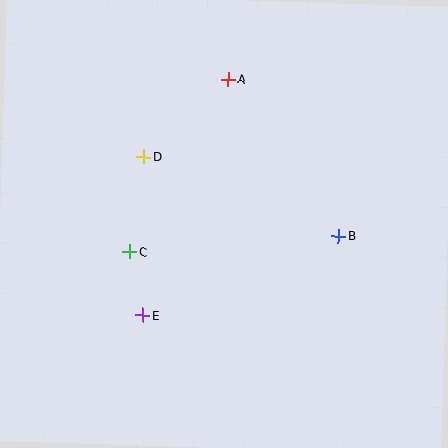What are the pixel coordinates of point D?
Point D is at (144, 156).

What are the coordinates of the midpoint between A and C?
The midpoint between A and C is at (179, 166).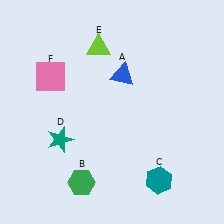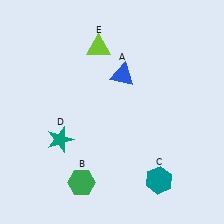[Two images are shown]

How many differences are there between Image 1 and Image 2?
There is 1 difference between the two images.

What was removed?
The pink square (F) was removed in Image 2.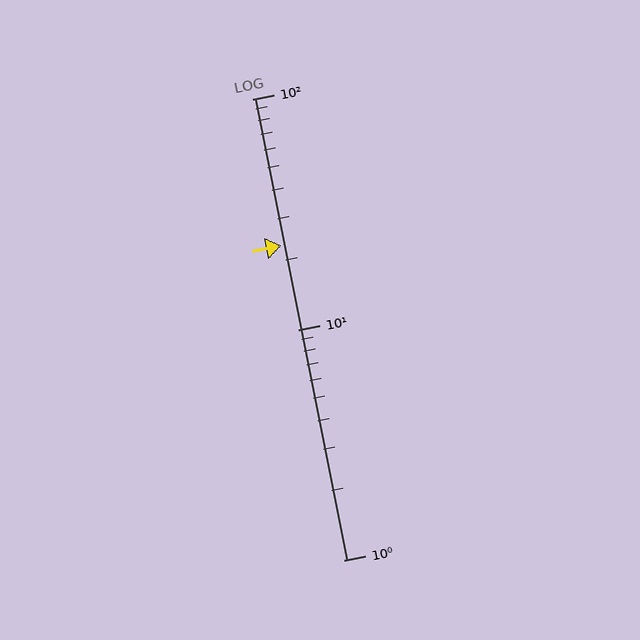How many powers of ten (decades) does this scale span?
The scale spans 2 decades, from 1 to 100.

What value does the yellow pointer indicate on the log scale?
The pointer indicates approximately 23.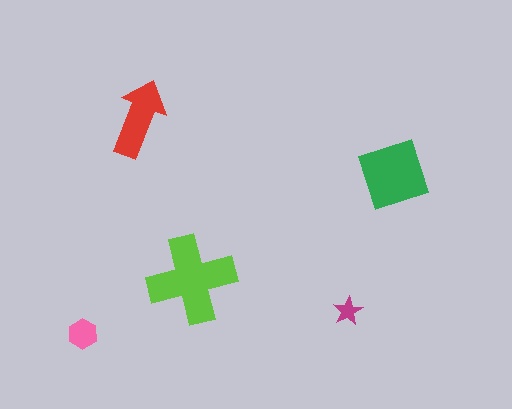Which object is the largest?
The lime cross.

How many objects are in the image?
There are 5 objects in the image.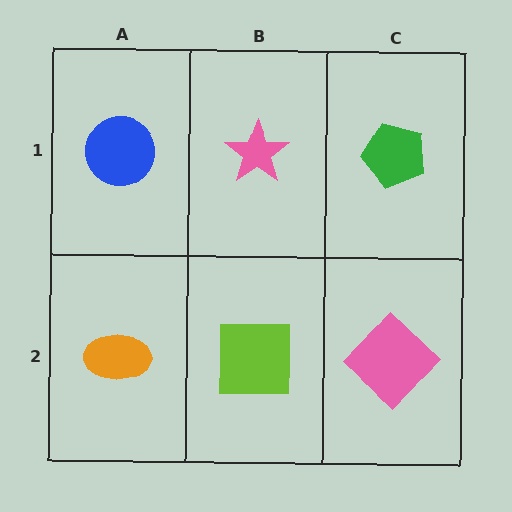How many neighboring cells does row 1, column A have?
2.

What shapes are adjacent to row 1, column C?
A pink diamond (row 2, column C), a pink star (row 1, column B).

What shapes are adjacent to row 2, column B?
A pink star (row 1, column B), an orange ellipse (row 2, column A), a pink diamond (row 2, column C).